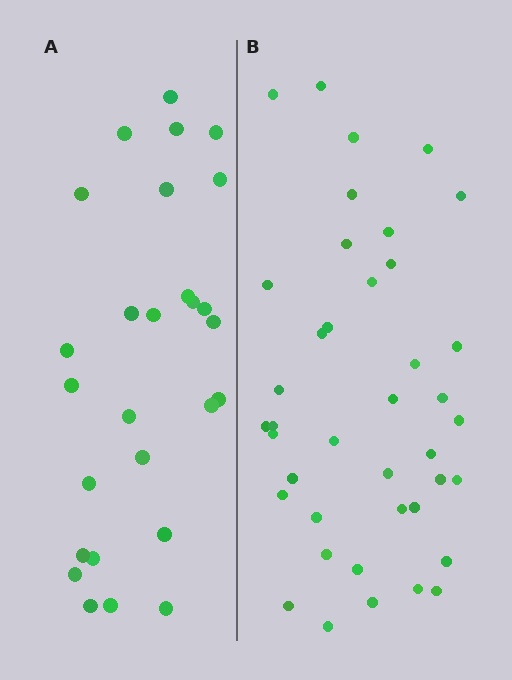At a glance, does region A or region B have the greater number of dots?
Region B (the right region) has more dots.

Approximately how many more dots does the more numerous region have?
Region B has approximately 15 more dots than region A.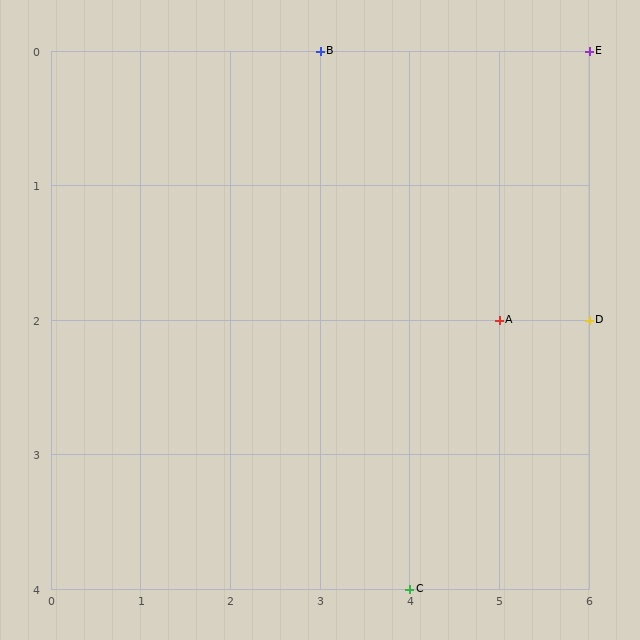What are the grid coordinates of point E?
Point E is at grid coordinates (6, 0).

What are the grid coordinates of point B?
Point B is at grid coordinates (3, 0).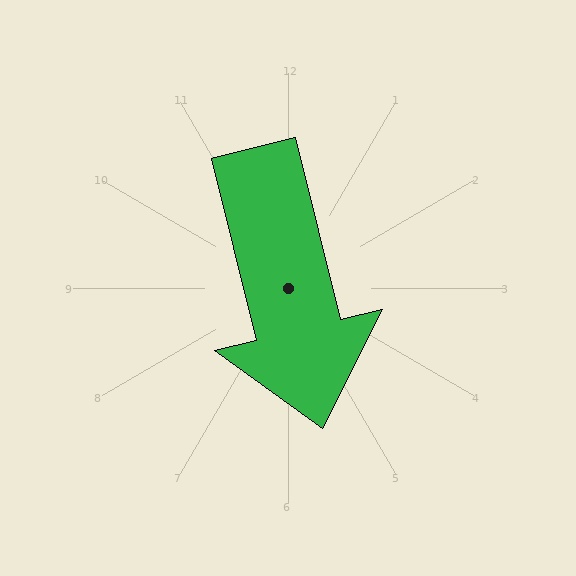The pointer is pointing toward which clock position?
Roughly 6 o'clock.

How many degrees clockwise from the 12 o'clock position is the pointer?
Approximately 166 degrees.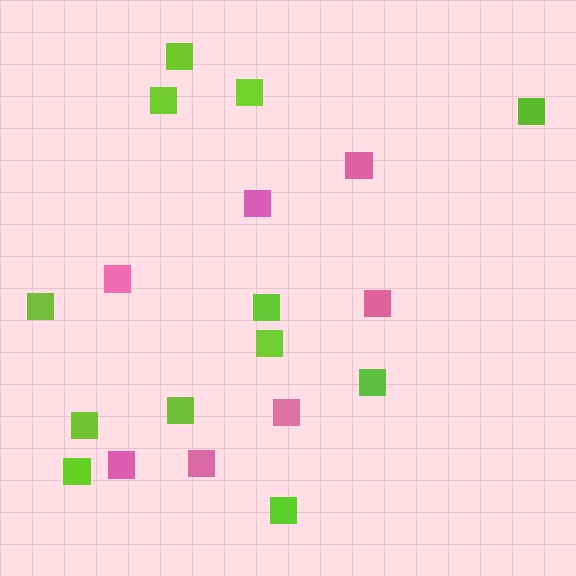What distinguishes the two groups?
There are 2 groups: one group of pink squares (7) and one group of lime squares (12).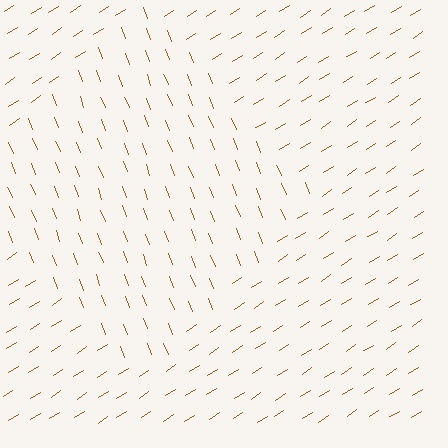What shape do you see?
I see a diamond.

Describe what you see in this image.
The image is filled with small brown line segments. A diamond region in the image has lines oriented differently from the surrounding lines, creating a visible texture boundary.